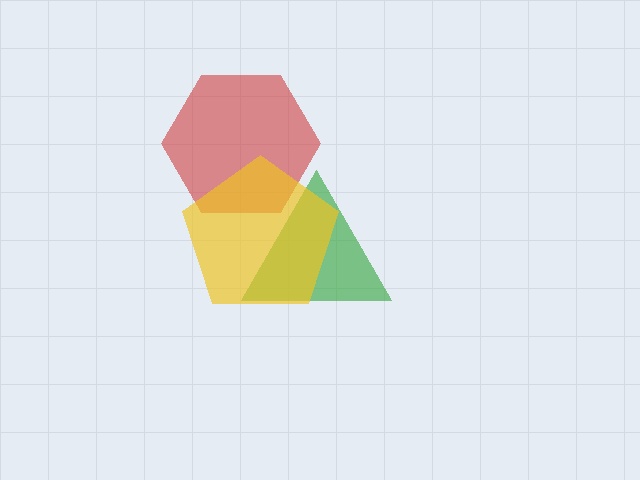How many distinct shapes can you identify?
There are 3 distinct shapes: a red hexagon, a green triangle, a yellow pentagon.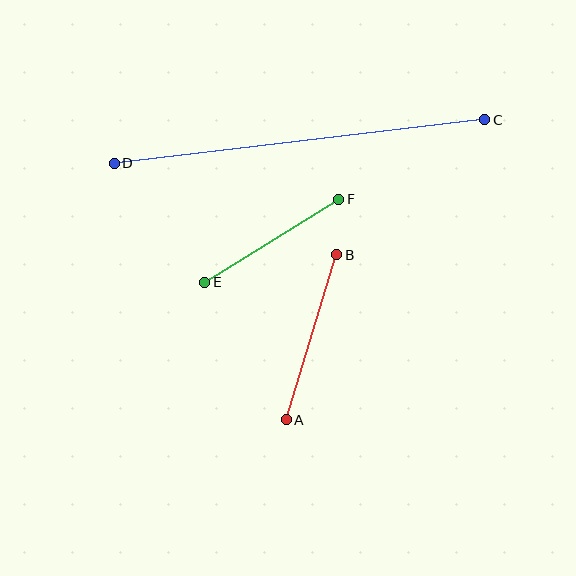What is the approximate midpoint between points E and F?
The midpoint is at approximately (272, 241) pixels.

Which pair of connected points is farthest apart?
Points C and D are farthest apart.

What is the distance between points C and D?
The distance is approximately 373 pixels.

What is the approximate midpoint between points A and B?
The midpoint is at approximately (311, 337) pixels.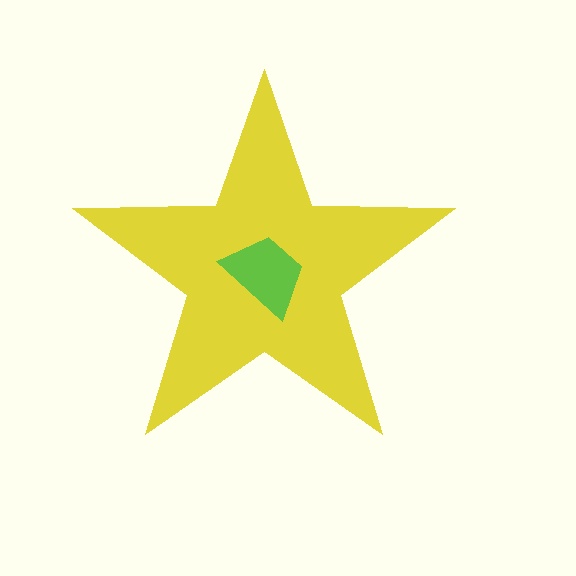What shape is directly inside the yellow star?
The lime trapezoid.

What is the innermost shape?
The lime trapezoid.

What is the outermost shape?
The yellow star.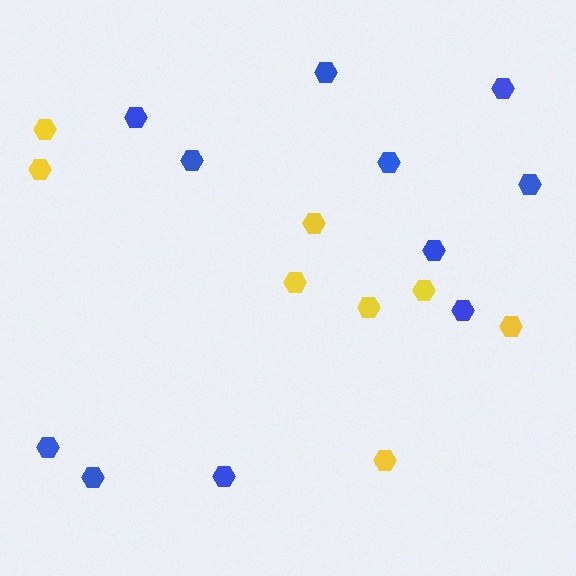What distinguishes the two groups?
There are 2 groups: one group of yellow hexagons (8) and one group of blue hexagons (11).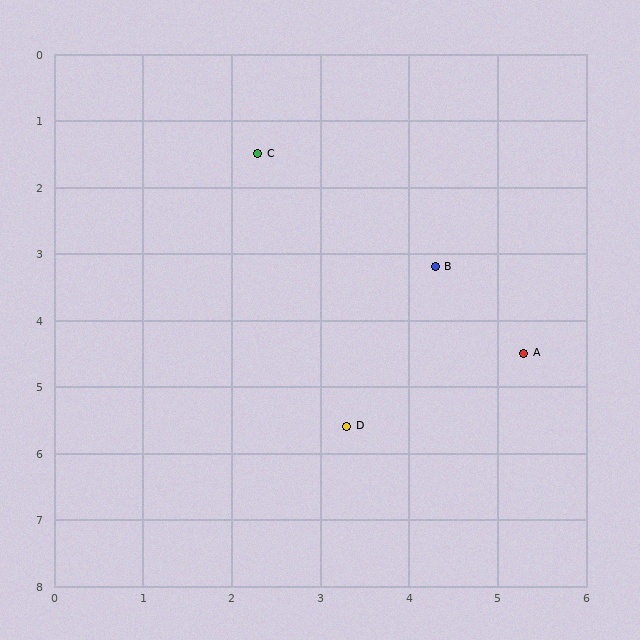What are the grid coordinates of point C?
Point C is at approximately (2.3, 1.5).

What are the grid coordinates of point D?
Point D is at approximately (3.3, 5.6).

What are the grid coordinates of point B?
Point B is at approximately (4.3, 3.2).